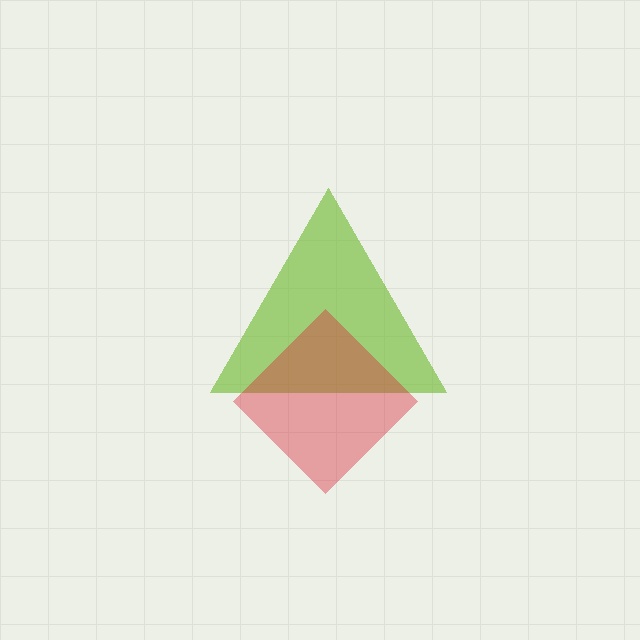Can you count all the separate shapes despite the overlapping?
Yes, there are 2 separate shapes.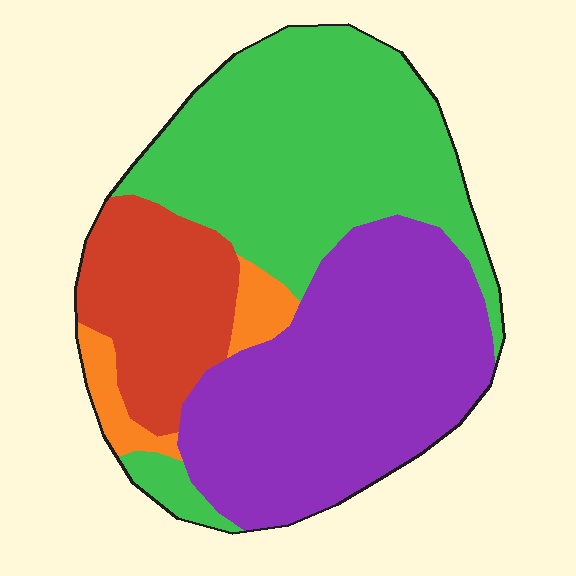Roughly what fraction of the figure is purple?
Purple takes up about three eighths (3/8) of the figure.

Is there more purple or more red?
Purple.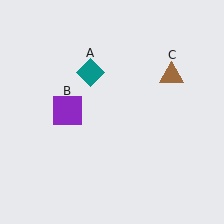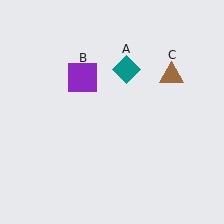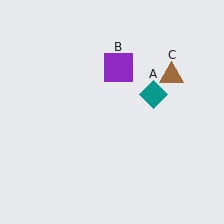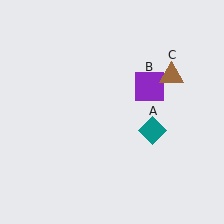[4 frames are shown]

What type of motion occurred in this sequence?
The teal diamond (object A), purple square (object B) rotated clockwise around the center of the scene.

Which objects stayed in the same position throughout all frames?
Brown triangle (object C) remained stationary.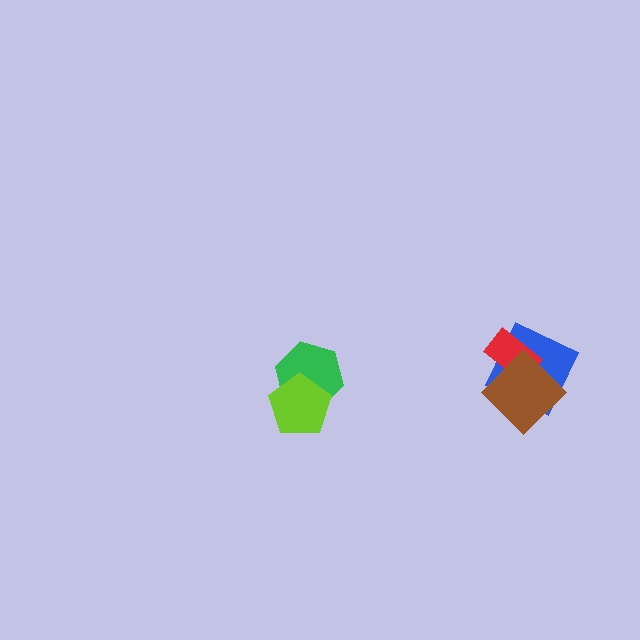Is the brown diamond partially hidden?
No, no other shape covers it.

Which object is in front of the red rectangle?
The brown diamond is in front of the red rectangle.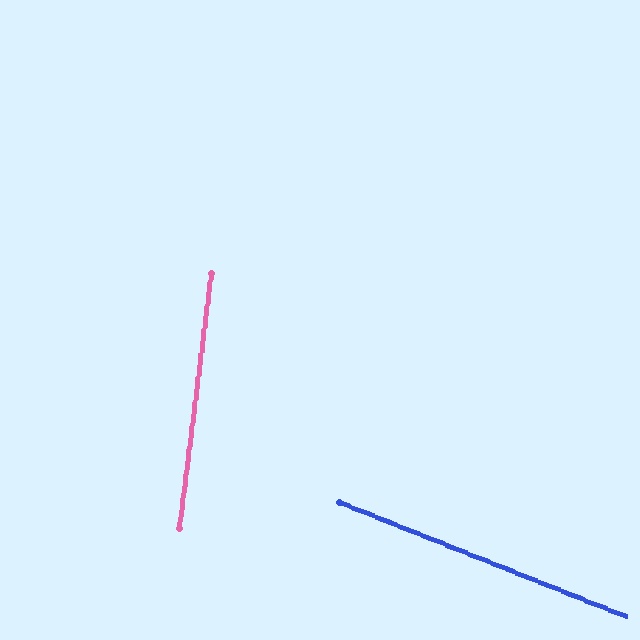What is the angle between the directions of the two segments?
Approximately 75 degrees.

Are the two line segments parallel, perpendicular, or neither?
Neither parallel nor perpendicular — they differ by about 75°.